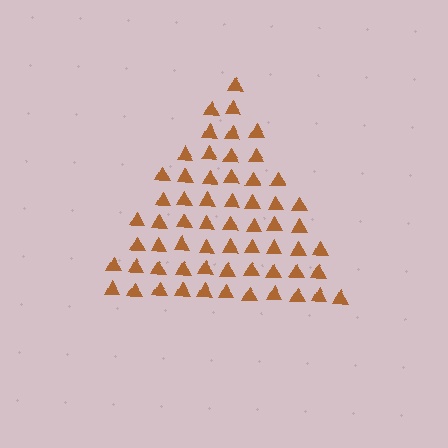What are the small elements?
The small elements are triangles.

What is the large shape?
The large shape is a triangle.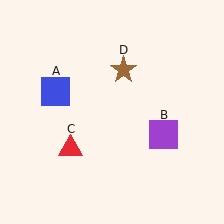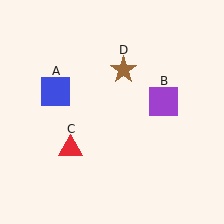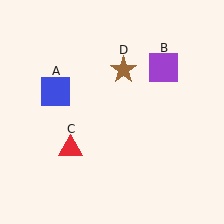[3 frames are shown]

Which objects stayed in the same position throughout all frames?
Blue square (object A) and red triangle (object C) and brown star (object D) remained stationary.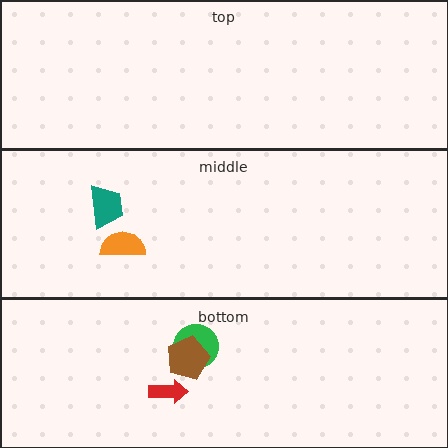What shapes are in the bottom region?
The green circle, the brown pentagon, the red arrow.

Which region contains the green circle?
The bottom region.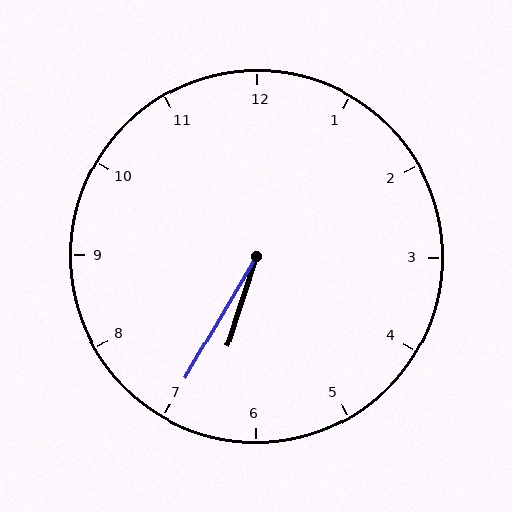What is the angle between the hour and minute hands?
Approximately 12 degrees.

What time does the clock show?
6:35.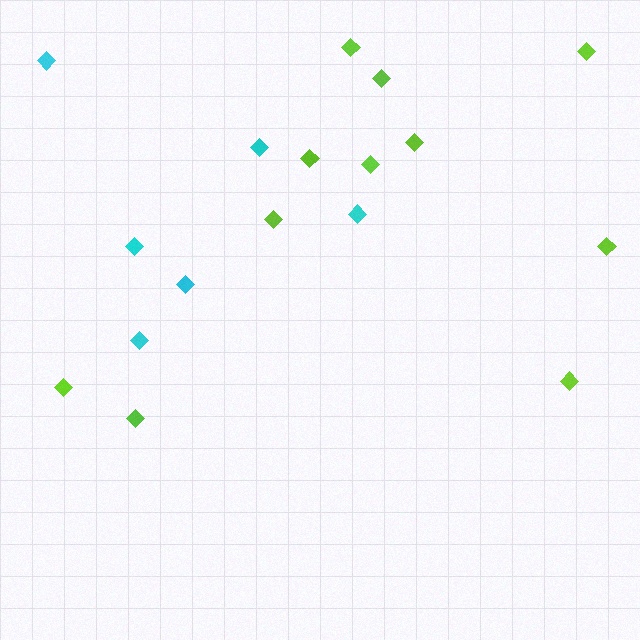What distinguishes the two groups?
There are 2 groups: one group of cyan diamonds (6) and one group of lime diamonds (11).